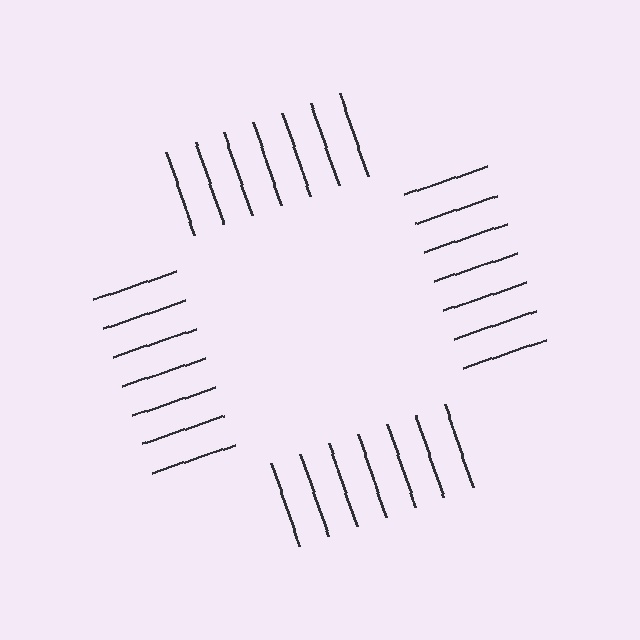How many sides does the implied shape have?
4 sides — the line-ends trace a square.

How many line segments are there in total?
28 — 7 along each of the 4 edges.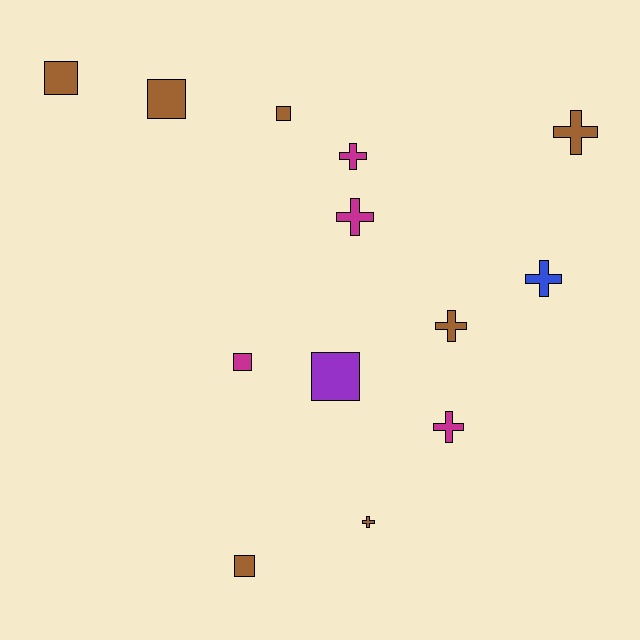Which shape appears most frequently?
Cross, with 7 objects.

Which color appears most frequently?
Brown, with 7 objects.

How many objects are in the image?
There are 13 objects.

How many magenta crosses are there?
There are 3 magenta crosses.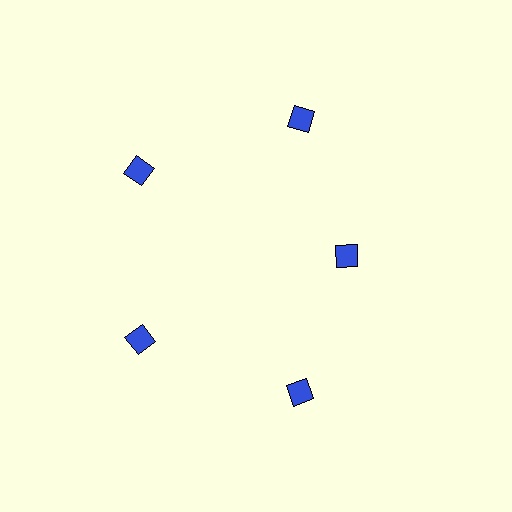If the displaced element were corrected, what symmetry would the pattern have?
It would have 5-fold rotational symmetry — the pattern would map onto itself every 72 degrees.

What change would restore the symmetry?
The symmetry would be restored by moving it outward, back onto the ring so that all 5 diamonds sit at equal angles and equal distance from the center.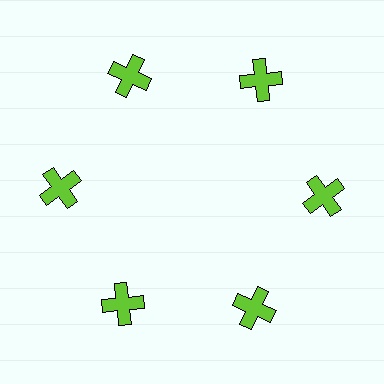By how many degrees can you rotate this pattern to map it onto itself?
The pattern maps onto itself every 60 degrees of rotation.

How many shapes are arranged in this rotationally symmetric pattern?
There are 6 shapes, arranged in 6 groups of 1.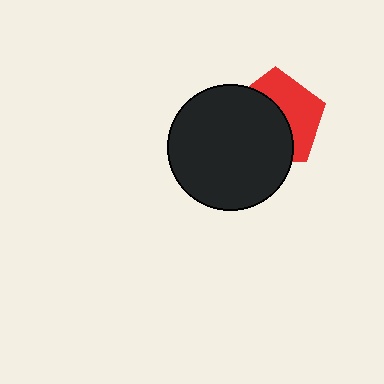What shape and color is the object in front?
The object in front is a black circle.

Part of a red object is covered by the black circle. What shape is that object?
It is a pentagon.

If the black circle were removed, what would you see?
You would see the complete red pentagon.